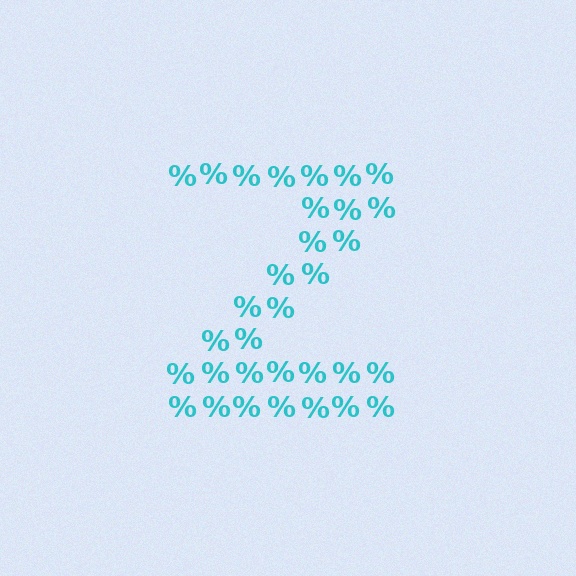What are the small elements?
The small elements are percent signs.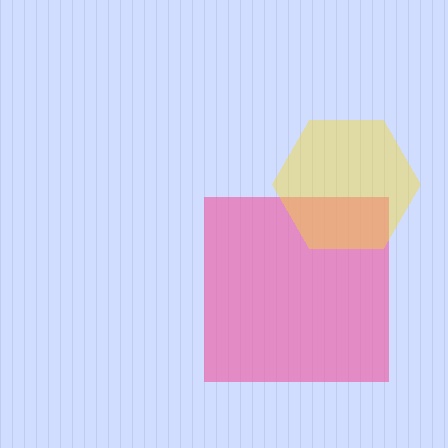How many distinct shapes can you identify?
There are 2 distinct shapes: a pink square, a yellow hexagon.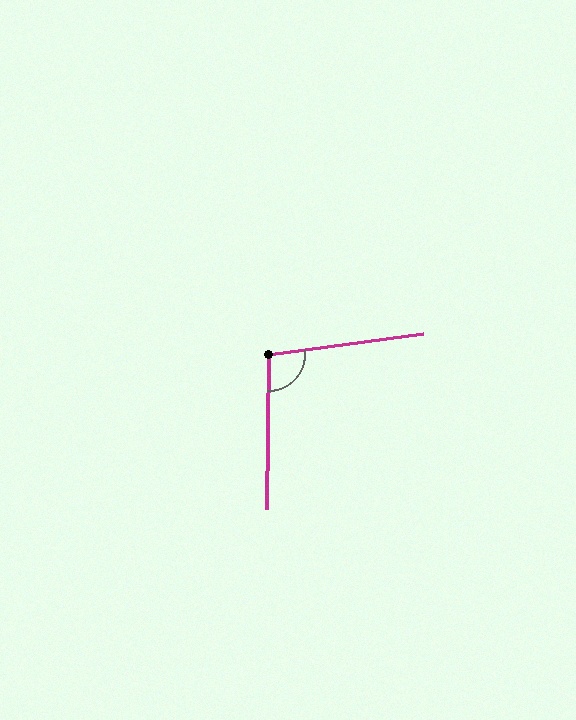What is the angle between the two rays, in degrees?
Approximately 99 degrees.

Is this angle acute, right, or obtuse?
It is obtuse.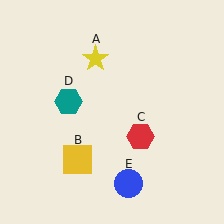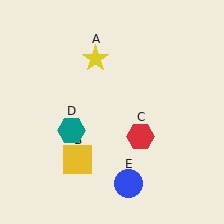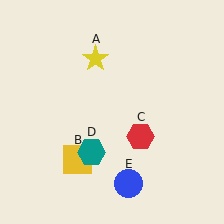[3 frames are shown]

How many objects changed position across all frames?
1 object changed position: teal hexagon (object D).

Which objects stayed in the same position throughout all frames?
Yellow star (object A) and yellow square (object B) and red hexagon (object C) and blue circle (object E) remained stationary.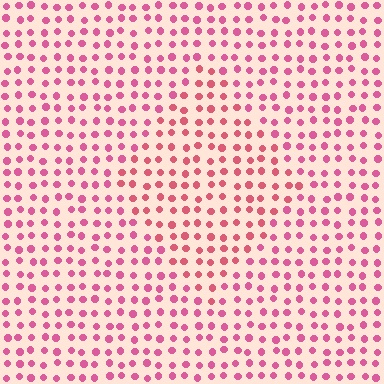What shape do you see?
I see a diamond.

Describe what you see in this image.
The image is filled with small pink elements in a uniform arrangement. A diamond-shaped region is visible where the elements are tinted to a slightly different hue, forming a subtle color boundary.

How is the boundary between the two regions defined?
The boundary is defined purely by a slight shift in hue (about 19 degrees). Spacing, size, and orientation are identical on both sides.